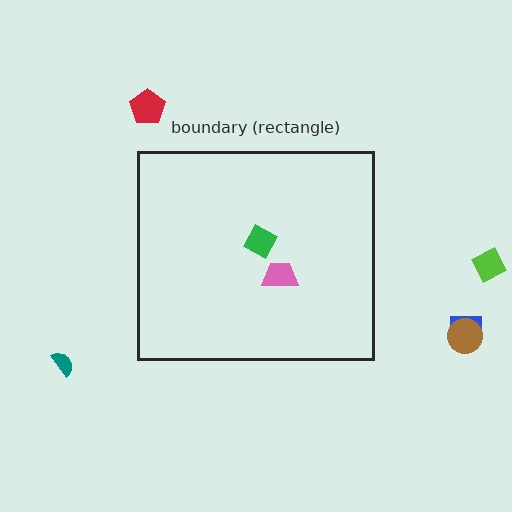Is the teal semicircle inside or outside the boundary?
Outside.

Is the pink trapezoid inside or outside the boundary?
Inside.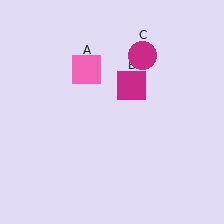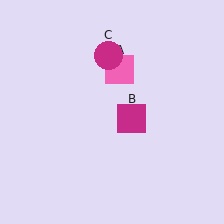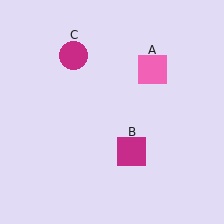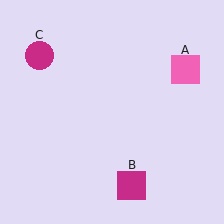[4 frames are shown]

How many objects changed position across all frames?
3 objects changed position: pink square (object A), magenta square (object B), magenta circle (object C).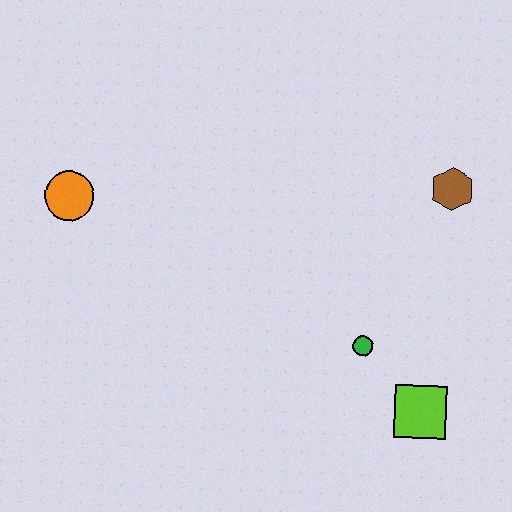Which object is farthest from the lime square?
The orange circle is farthest from the lime square.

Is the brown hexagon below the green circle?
No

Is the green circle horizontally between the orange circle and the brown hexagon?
Yes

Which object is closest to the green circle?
The lime square is closest to the green circle.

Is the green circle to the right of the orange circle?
Yes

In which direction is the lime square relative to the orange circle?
The lime square is to the right of the orange circle.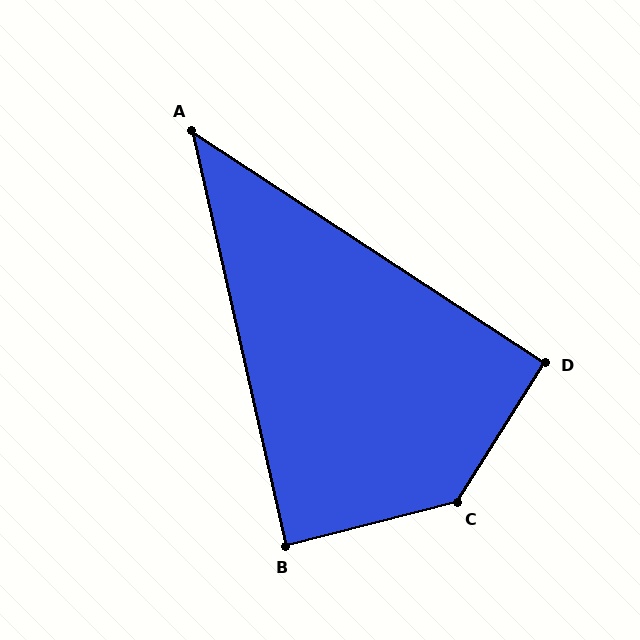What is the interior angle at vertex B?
Approximately 89 degrees (approximately right).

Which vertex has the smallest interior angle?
A, at approximately 44 degrees.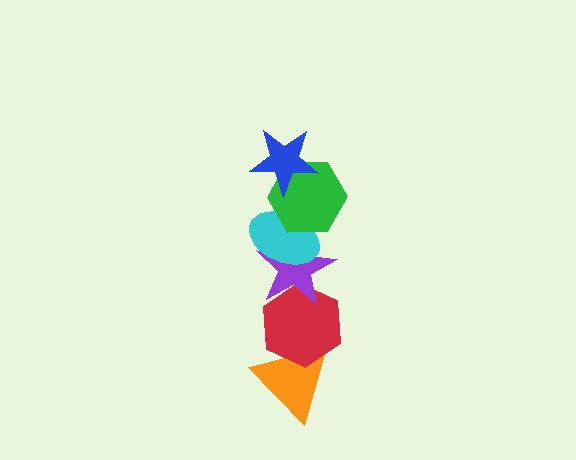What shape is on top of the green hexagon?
The blue star is on top of the green hexagon.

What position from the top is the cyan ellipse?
The cyan ellipse is 3rd from the top.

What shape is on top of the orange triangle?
The red hexagon is on top of the orange triangle.